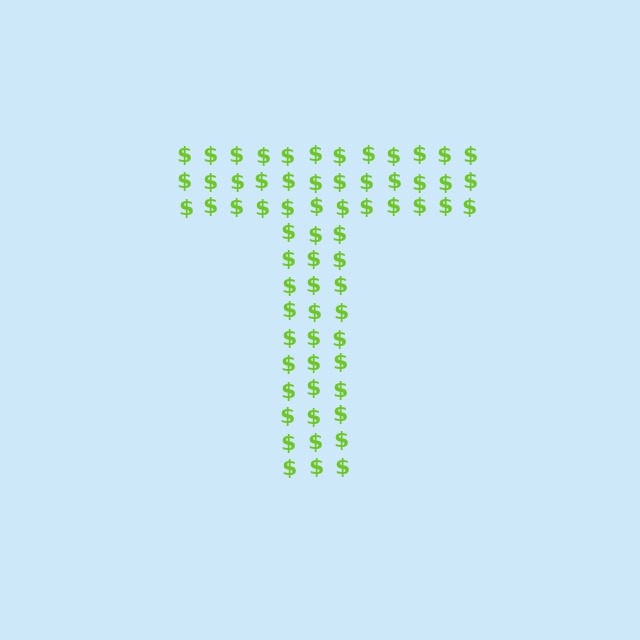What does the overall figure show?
The overall figure shows the letter T.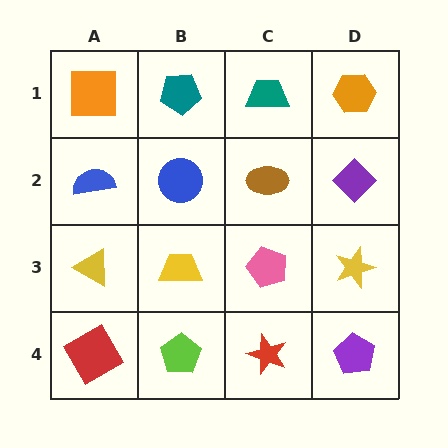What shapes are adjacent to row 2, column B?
A teal pentagon (row 1, column B), a yellow trapezoid (row 3, column B), a blue semicircle (row 2, column A), a brown ellipse (row 2, column C).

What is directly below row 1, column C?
A brown ellipse.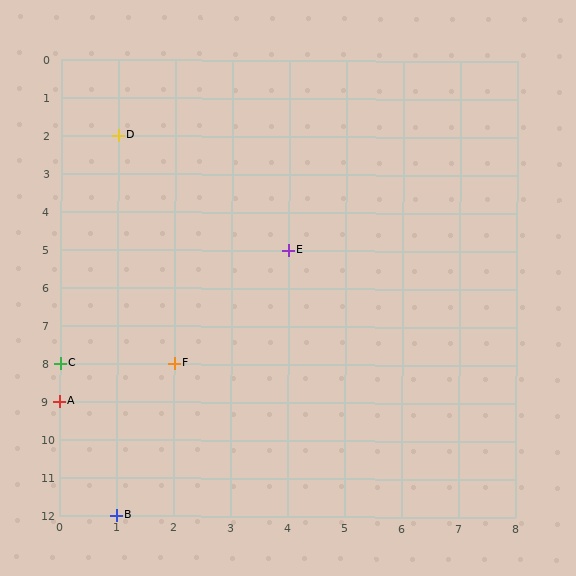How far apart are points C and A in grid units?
Points C and A are 1 row apart.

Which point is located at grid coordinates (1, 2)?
Point D is at (1, 2).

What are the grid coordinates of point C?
Point C is at grid coordinates (0, 8).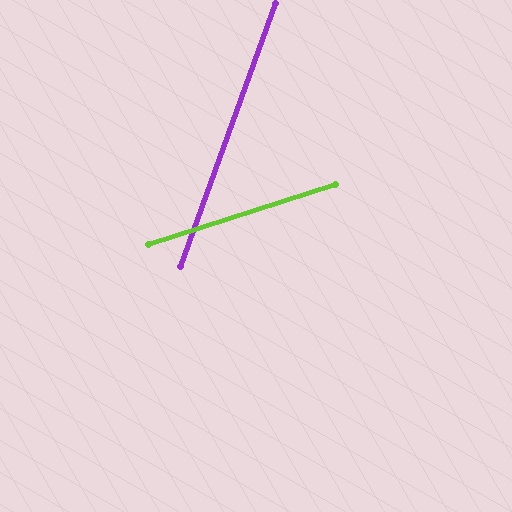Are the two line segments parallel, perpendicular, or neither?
Neither parallel nor perpendicular — they differ by about 52°.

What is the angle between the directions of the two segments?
Approximately 52 degrees.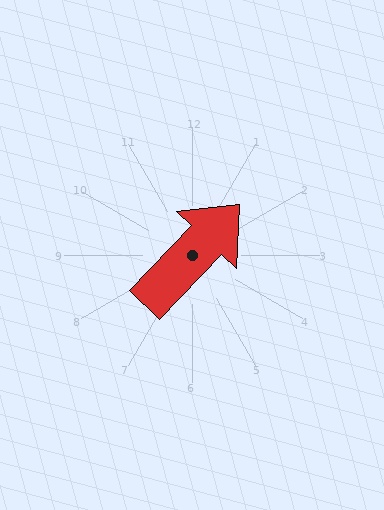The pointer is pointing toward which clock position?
Roughly 1 o'clock.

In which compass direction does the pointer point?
Northeast.